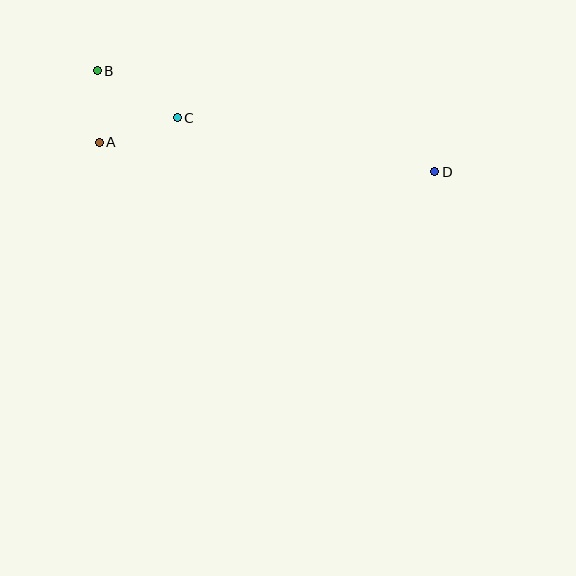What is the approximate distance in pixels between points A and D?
The distance between A and D is approximately 337 pixels.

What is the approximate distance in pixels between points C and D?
The distance between C and D is approximately 263 pixels.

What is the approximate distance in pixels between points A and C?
The distance between A and C is approximately 82 pixels.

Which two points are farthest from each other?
Points B and D are farthest from each other.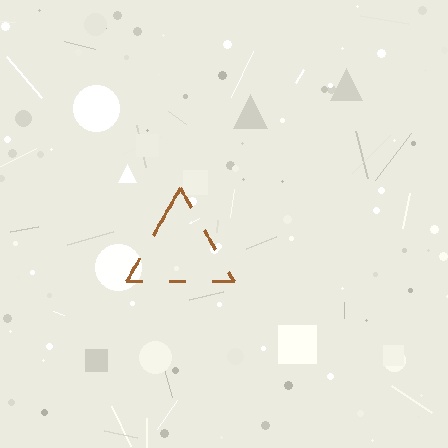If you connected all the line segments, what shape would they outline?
They would outline a triangle.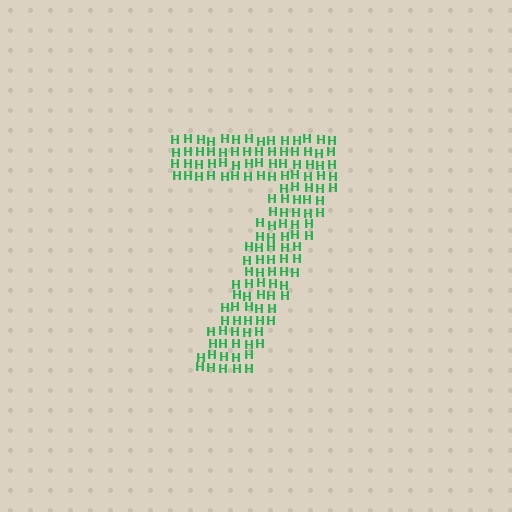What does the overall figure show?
The overall figure shows the digit 7.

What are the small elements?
The small elements are letter H's.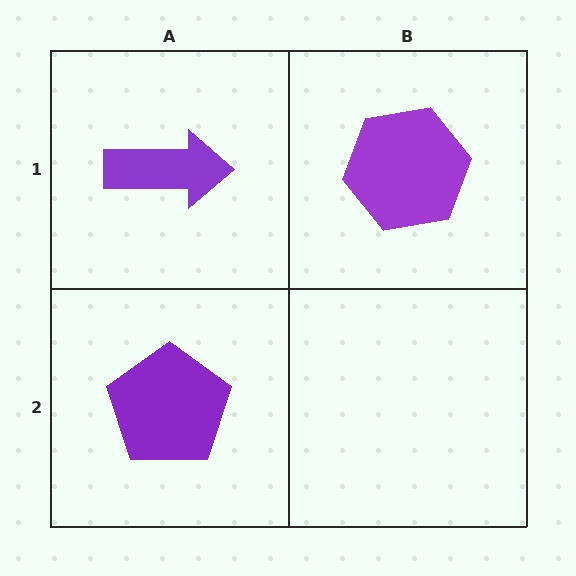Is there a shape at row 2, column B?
No, that cell is empty.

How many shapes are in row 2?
1 shape.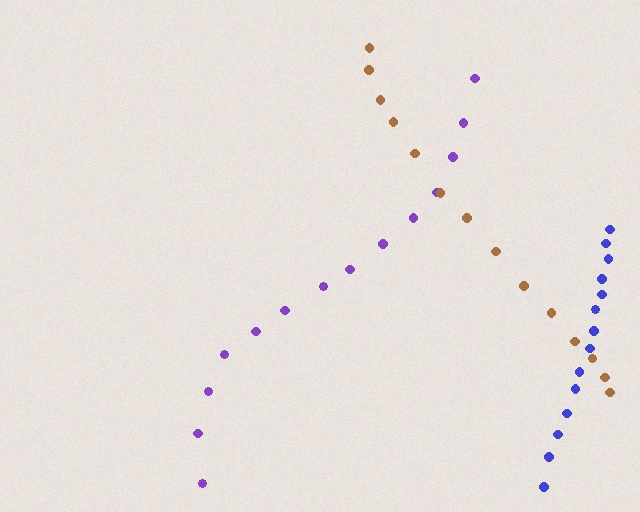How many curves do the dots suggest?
There are 3 distinct paths.